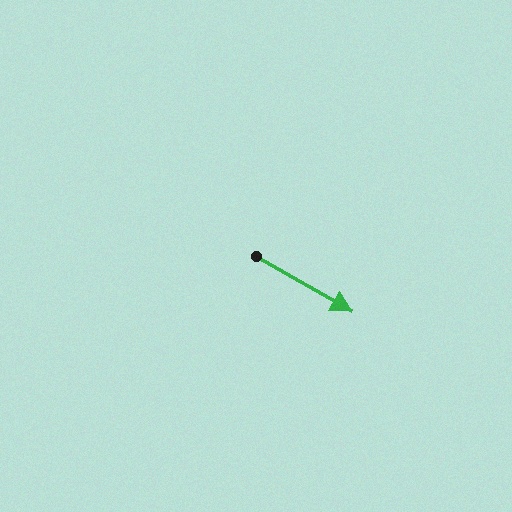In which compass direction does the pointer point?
Southeast.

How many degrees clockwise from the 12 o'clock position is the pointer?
Approximately 120 degrees.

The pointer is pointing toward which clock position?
Roughly 4 o'clock.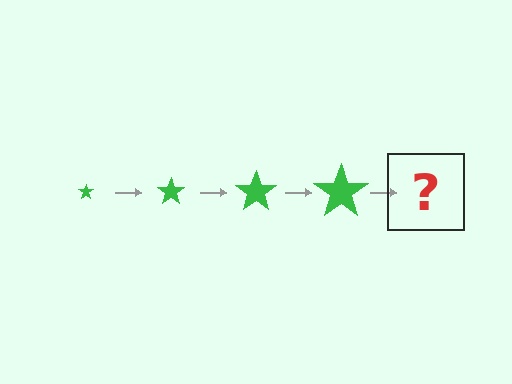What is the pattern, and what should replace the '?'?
The pattern is that the star gets progressively larger each step. The '?' should be a green star, larger than the previous one.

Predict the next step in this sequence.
The next step is a green star, larger than the previous one.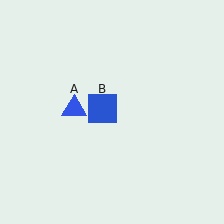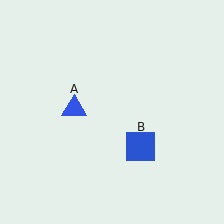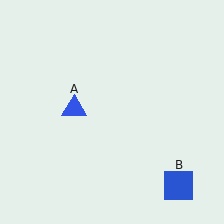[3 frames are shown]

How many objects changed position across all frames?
1 object changed position: blue square (object B).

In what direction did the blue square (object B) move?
The blue square (object B) moved down and to the right.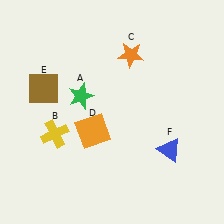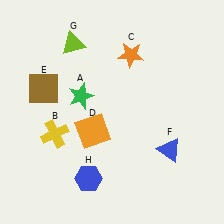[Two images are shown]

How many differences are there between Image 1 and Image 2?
There are 2 differences between the two images.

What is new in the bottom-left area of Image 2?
A blue hexagon (H) was added in the bottom-left area of Image 2.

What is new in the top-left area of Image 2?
A lime triangle (G) was added in the top-left area of Image 2.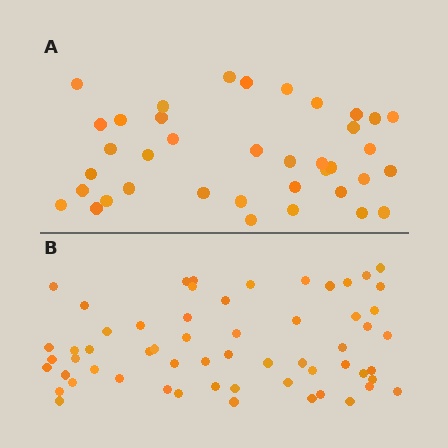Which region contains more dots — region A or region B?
Region B (the bottom region) has more dots.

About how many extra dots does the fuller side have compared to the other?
Region B has approximately 20 more dots than region A.